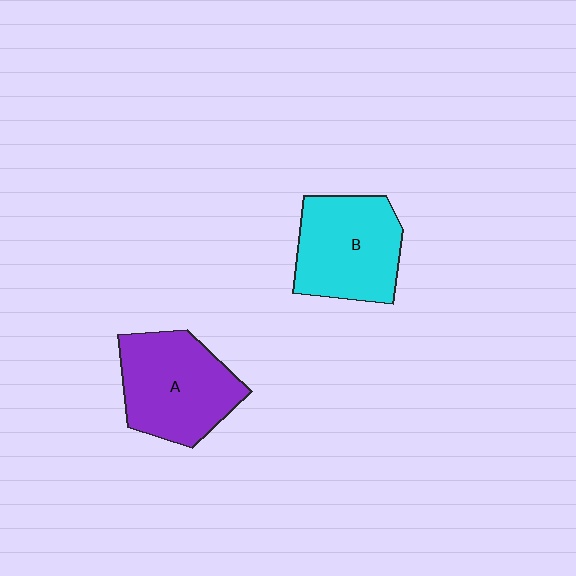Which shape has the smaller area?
Shape B (cyan).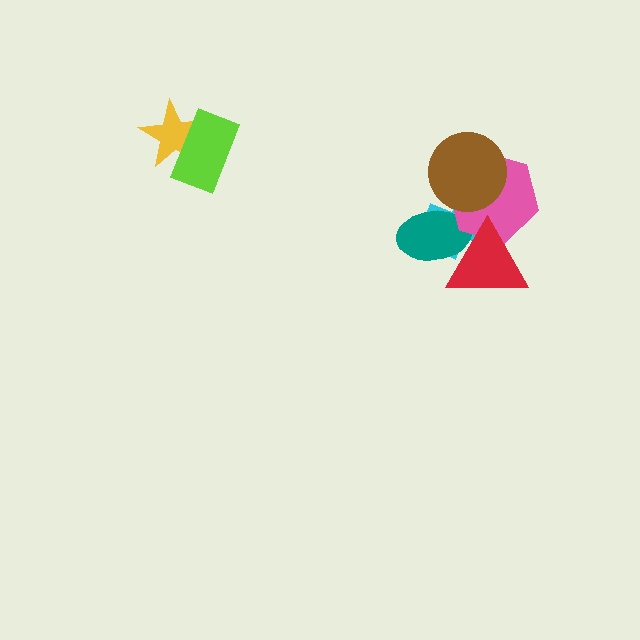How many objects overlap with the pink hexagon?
4 objects overlap with the pink hexagon.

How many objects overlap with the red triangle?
3 objects overlap with the red triangle.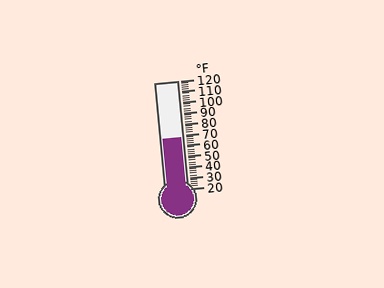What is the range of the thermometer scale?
The thermometer scale ranges from 20°F to 120°F.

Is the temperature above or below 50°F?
The temperature is above 50°F.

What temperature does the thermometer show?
The thermometer shows approximately 68°F.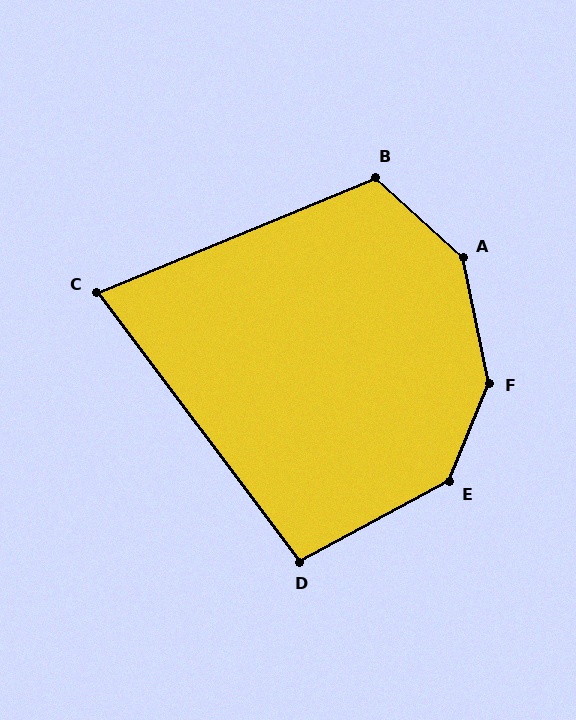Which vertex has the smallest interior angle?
C, at approximately 76 degrees.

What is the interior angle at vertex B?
Approximately 115 degrees (obtuse).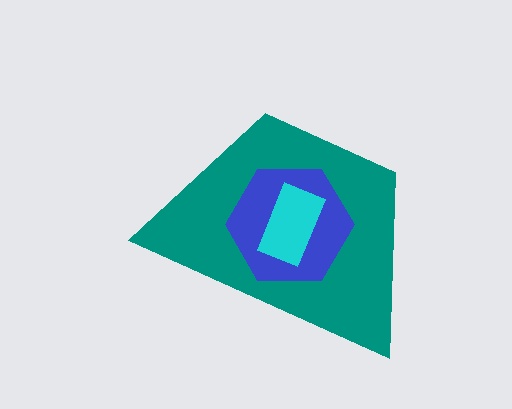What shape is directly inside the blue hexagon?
The cyan rectangle.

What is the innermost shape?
The cyan rectangle.